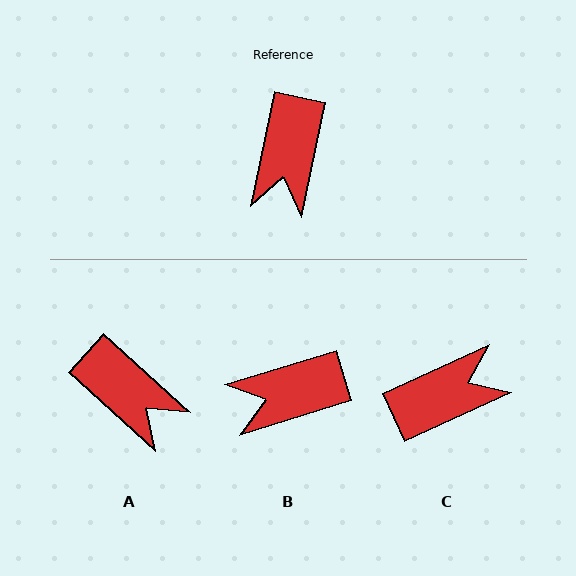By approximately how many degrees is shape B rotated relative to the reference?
Approximately 61 degrees clockwise.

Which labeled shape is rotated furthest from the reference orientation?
C, about 126 degrees away.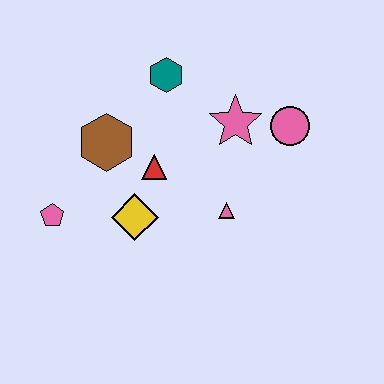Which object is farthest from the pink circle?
The pink pentagon is farthest from the pink circle.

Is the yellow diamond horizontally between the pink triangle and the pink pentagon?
Yes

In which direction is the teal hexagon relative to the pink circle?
The teal hexagon is to the left of the pink circle.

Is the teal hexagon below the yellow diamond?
No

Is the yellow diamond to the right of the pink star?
No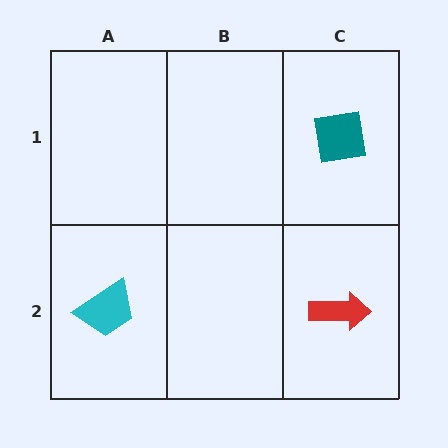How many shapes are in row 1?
1 shape.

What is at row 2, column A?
A cyan trapezoid.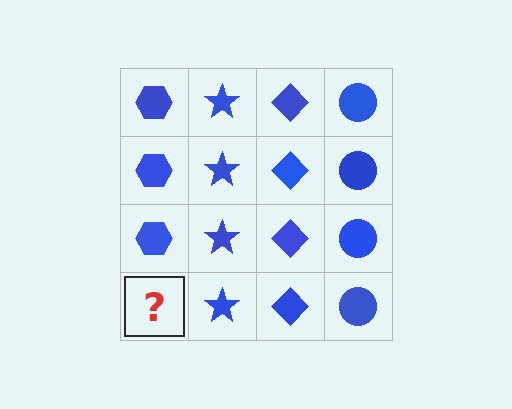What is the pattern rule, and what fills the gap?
The rule is that each column has a consistent shape. The gap should be filled with a blue hexagon.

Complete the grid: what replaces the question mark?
The question mark should be replaced with a blue hexagon.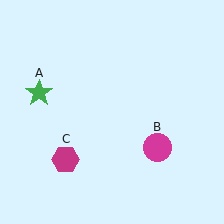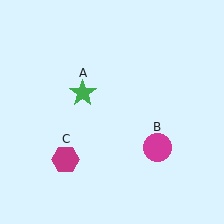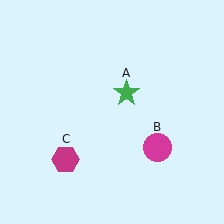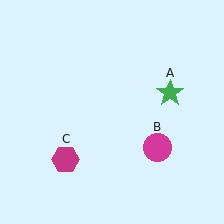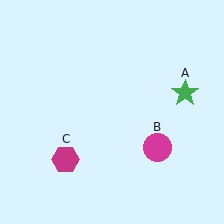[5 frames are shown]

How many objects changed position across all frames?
1 object changed position: green star (object A).